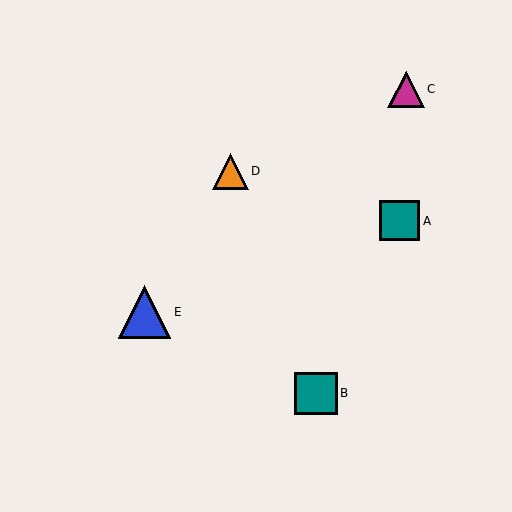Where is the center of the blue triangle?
The center of the blue triangle is at (144, 312).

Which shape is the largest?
The blue triangle (labeled E) is the largest.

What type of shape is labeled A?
Shape A is a teal square.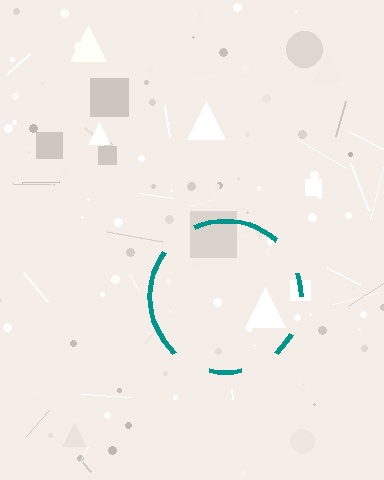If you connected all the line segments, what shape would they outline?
They would outline a circle.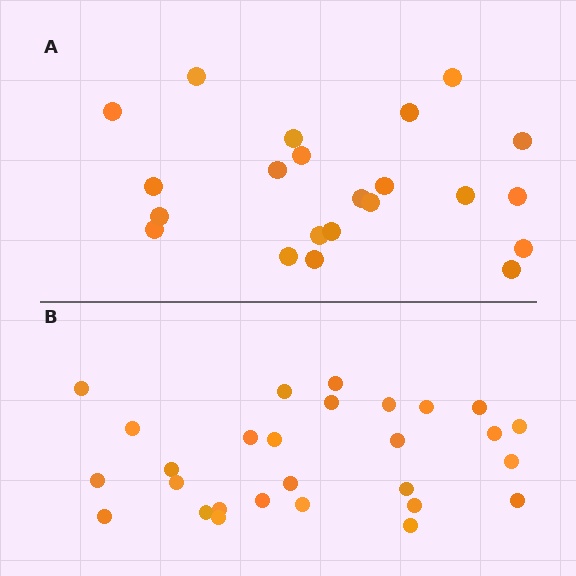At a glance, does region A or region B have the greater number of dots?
Region B (the bottom region) has more dots.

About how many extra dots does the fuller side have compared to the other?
Region B has about 6 more dots than region A.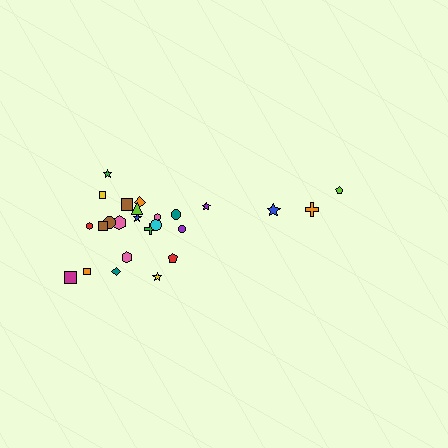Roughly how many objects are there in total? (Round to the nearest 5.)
Roughly 25 objects in total.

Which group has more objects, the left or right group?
The left group.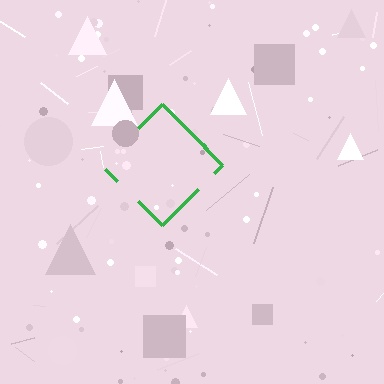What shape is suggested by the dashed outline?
The dashed outline suggests a diamond.